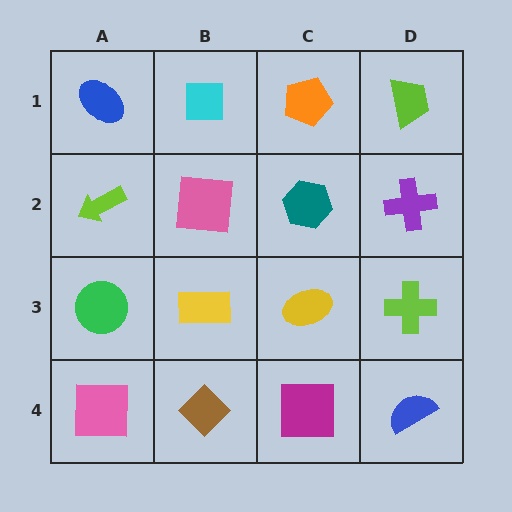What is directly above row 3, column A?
A lime arrow.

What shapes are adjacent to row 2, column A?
A blue ellipse (row 1, column A), a green circle (row 3, column A), a pink square (row 2, column B).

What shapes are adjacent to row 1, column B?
A pink square (row 2, column B), a blue ellipse (row 1, column A), an orange pentagon (row 1, column C).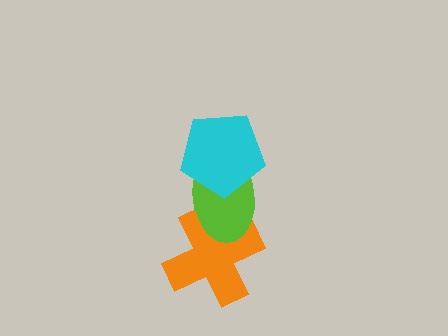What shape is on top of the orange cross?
The lime ellipse is on top of the orange cross.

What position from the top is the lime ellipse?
The lime ellipse is 2nd from the top.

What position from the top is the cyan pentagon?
The cyan pentagon is 1st from the top.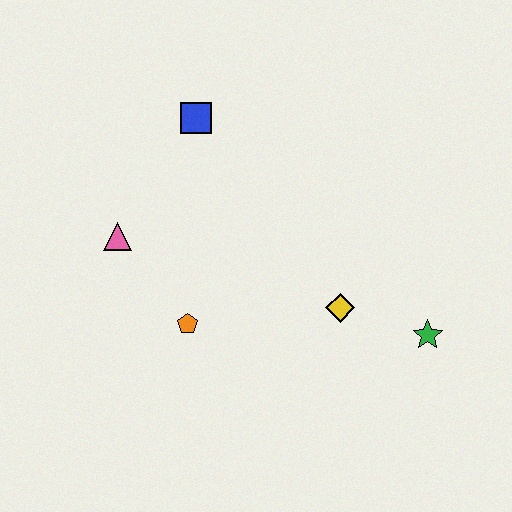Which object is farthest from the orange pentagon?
The green star is farthest from the orange pentagon.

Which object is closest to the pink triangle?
The orange pentagon is closest to the pink triangle.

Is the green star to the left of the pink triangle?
No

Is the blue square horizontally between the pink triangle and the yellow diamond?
Yes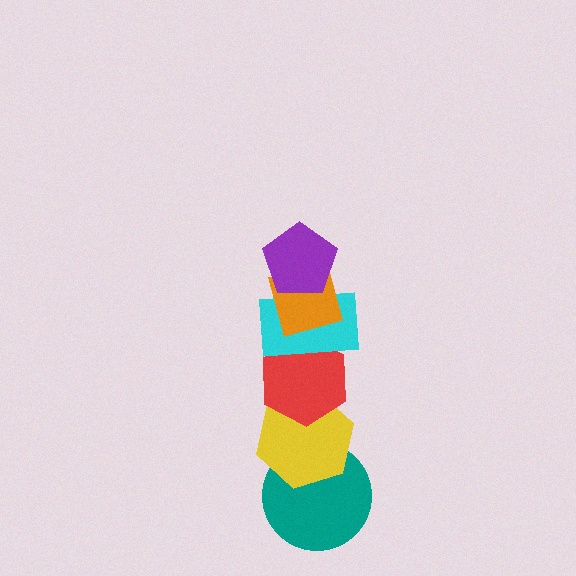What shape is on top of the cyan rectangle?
The orange diamond is on top of the cyan rectangle.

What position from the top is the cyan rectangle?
The cyan rectangle is 3rd from the top.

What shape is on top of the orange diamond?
The purple pentagon is on top of the orange diamond.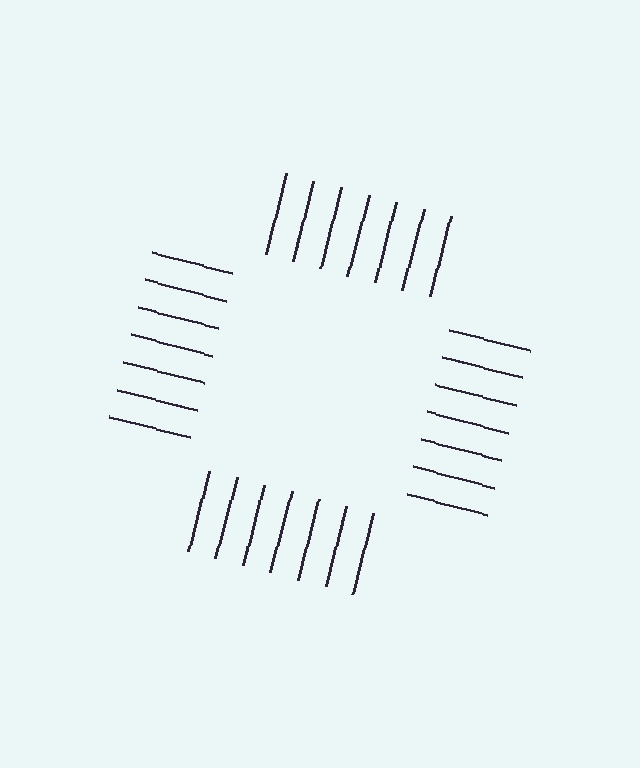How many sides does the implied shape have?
4 sides — the line-ends trace a square.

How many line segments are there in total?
28 — 7 along each of the 4 edges.